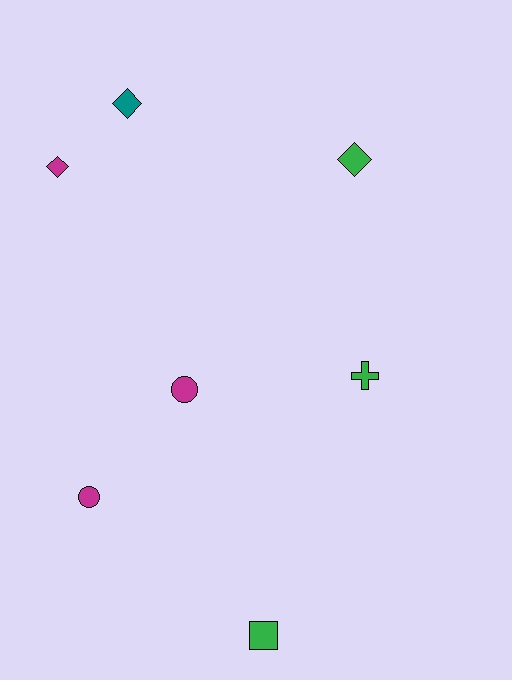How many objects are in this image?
There are 7 objects.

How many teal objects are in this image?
There is 1 teal object.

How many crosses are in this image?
There is 1 cross.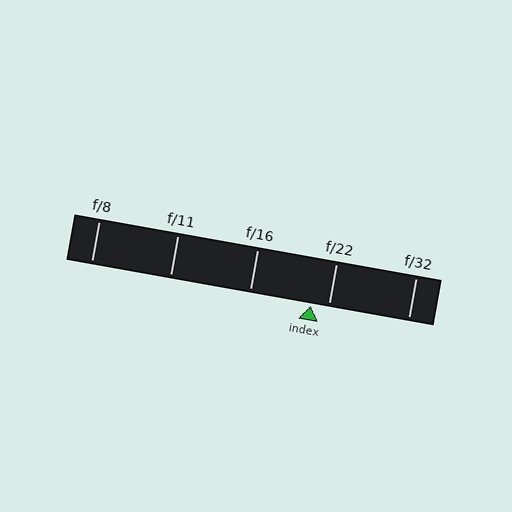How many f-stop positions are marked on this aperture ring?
There are 5 f-stop positions marked.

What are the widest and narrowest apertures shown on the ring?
The widest aperture shown is f/8 and the narrowest is f/32.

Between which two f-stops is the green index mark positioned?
The index mark is between f/16 and f/22.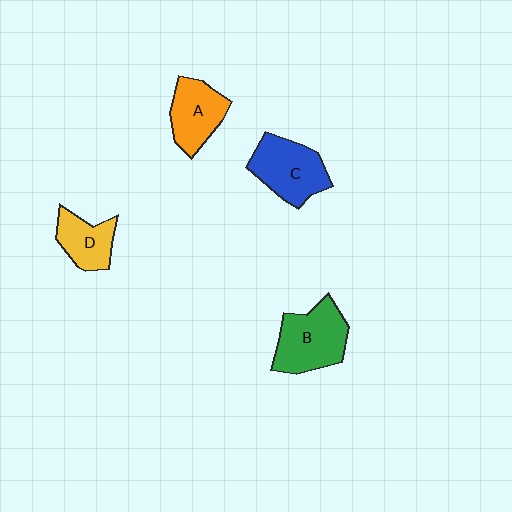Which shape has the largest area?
Shape B (green).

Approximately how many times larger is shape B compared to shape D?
Approximately 1.6 times.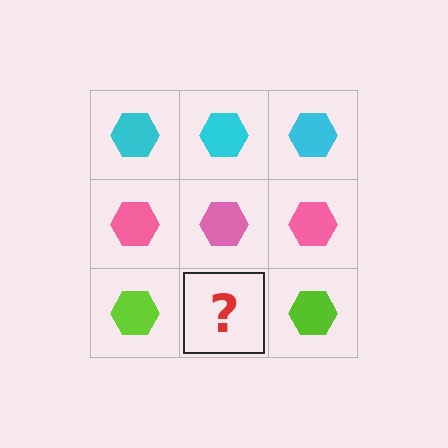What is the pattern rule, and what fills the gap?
The rule is that each row has a consistent color. The gap should be filled with a lime hexagon.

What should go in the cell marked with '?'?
The missing cell should contain a lime hexagon.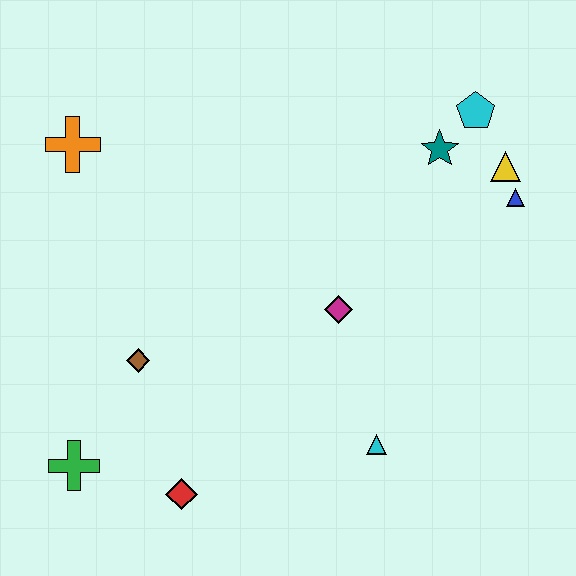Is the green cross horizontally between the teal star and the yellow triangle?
No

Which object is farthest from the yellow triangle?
The green cross is farthest from the yellow triangle.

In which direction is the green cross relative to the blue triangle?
The green cross is to the left of the blue triangle.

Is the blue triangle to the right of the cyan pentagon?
Yes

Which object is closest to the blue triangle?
The yellow triangle is closest to the blue triangle.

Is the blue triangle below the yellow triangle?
Yes